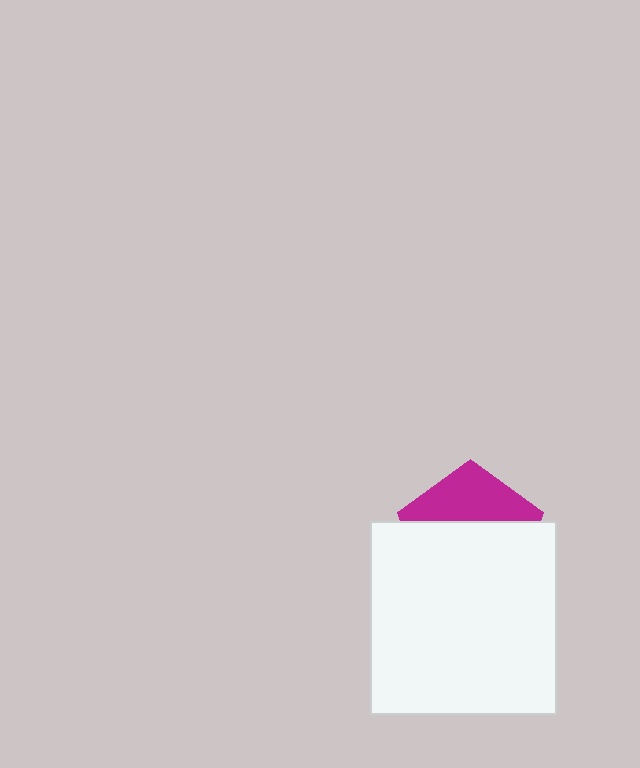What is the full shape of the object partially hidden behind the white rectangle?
The partially hidden object is a magenta pentagon.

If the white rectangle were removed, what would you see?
You would see the complete magenta pentagon.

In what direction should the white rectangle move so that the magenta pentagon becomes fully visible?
The white rectangle should move down. That is the shortest direction to clear the overlap and leave the magenta pentagon fully visible.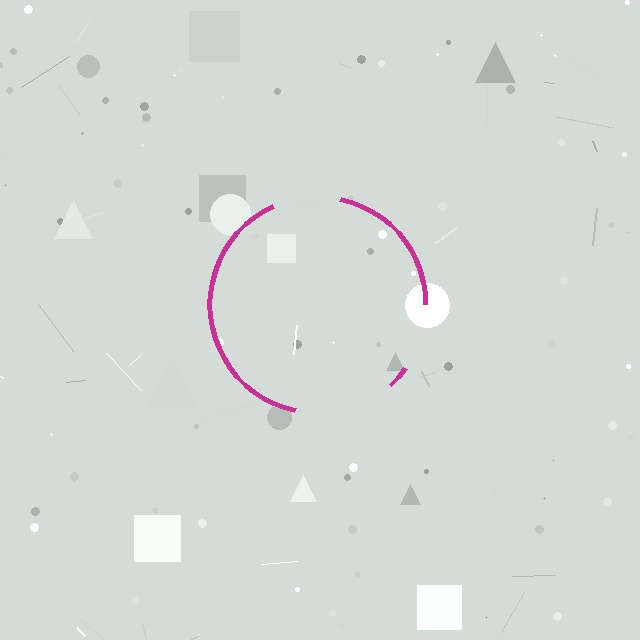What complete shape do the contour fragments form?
The contour fragments form a circle.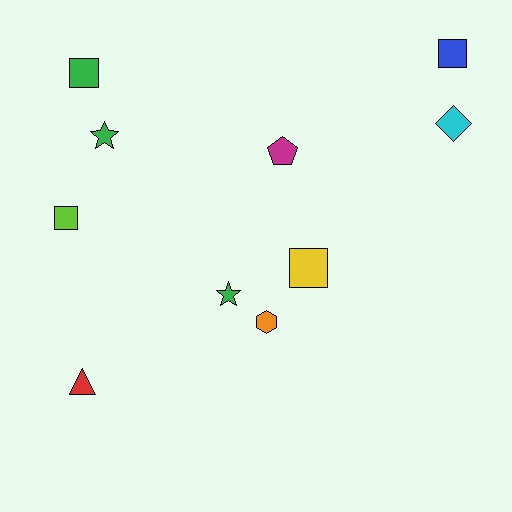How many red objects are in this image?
There is 1 red object.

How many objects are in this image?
There are 10 objects.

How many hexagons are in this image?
There is 1 hexagon.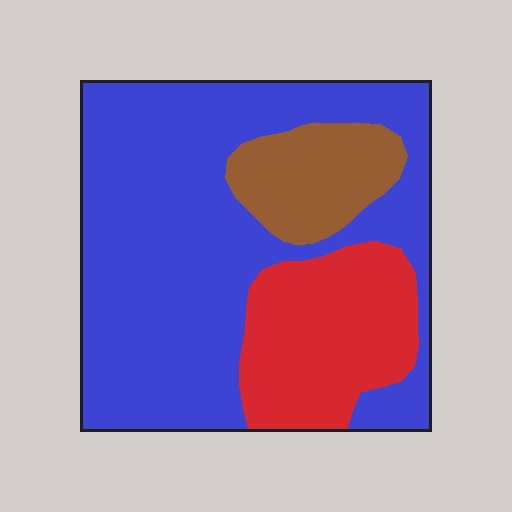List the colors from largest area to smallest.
From largest to smallest: blue, red, brown.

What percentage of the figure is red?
Red covers roughly 20% of the figure.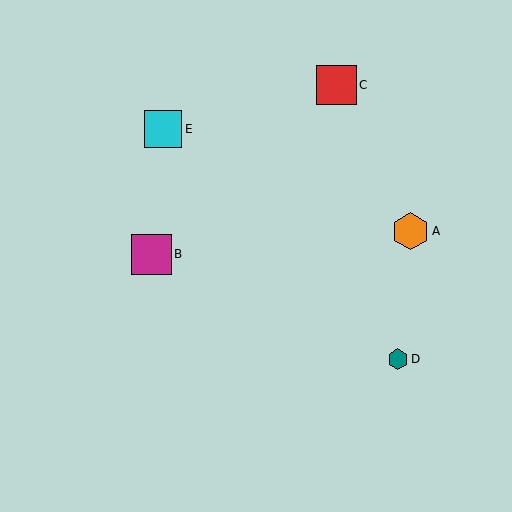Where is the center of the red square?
The center of the red square is at (337, 85).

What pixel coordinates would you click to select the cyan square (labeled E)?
Click at (163, 129) to select the cyan square E.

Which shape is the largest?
The magenta square (labeled B) is the largest.